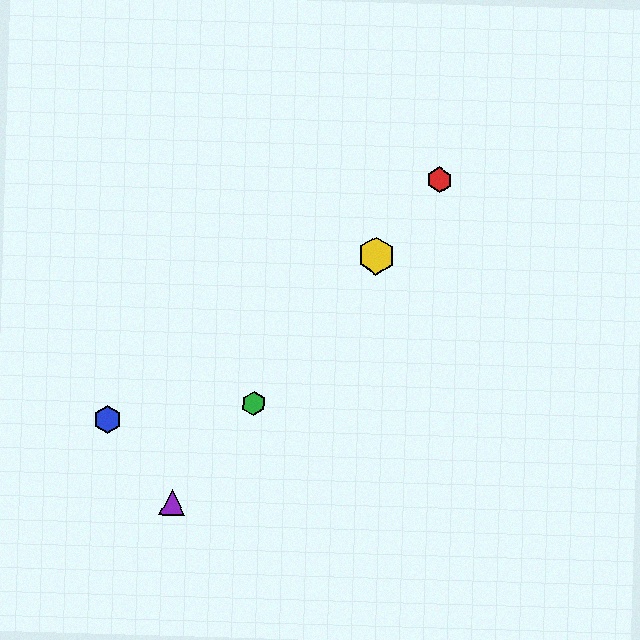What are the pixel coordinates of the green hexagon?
The green hexagon is at (254, 404).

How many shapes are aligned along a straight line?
4 shapes (the red hexagon, the green hexagon, the yellow hexagon, the purple triangle) are aligned along a straight line.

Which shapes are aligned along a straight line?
The red hexagon, the green hexagon, the yellow hexagon, the purple triangle are aligned along a straight line.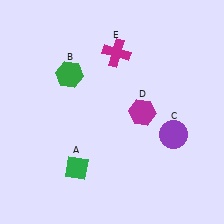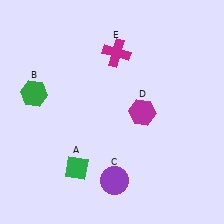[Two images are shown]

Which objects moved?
The objects that moved are: the green hexagon (B), the purple circle (C).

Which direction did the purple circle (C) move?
The purple circle (C) moved left.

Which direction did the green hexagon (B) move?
The green hexagon (B) moved left.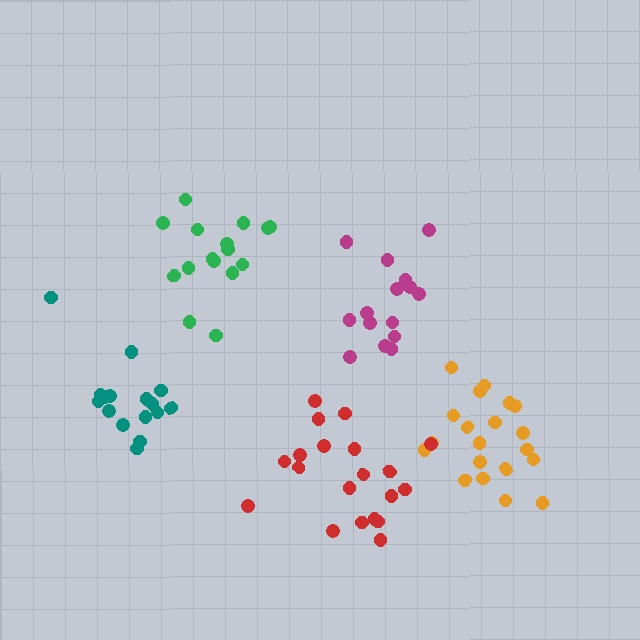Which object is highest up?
The green cluster is topmost.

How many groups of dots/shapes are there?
There are 5 groups.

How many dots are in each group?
Group 1: 15 dots, Group 2: 20 dots, Group 3: 16 dots, Group 4: 16 dots, Group 5: 20 dots (87 total).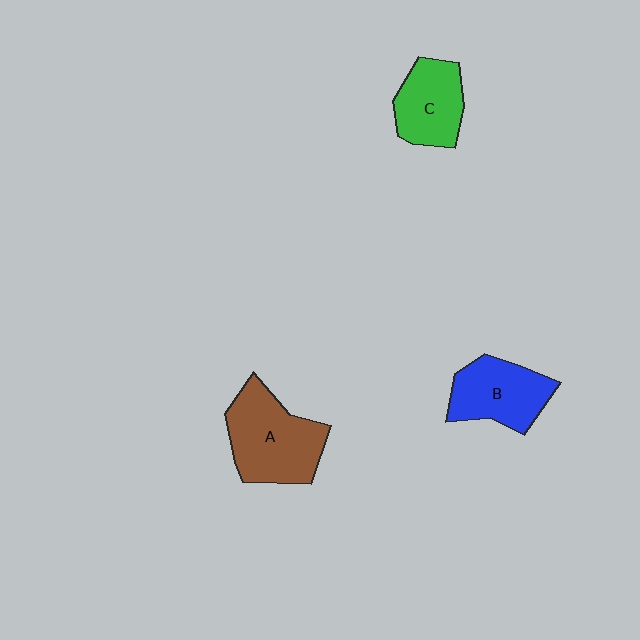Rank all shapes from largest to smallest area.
From largest to smallest: A (brown), B (blue), C (green).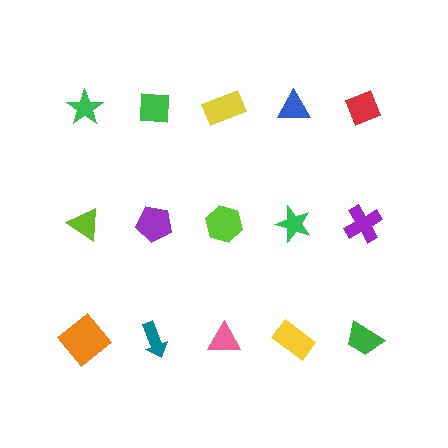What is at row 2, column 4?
A green star.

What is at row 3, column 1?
An orange diamond.